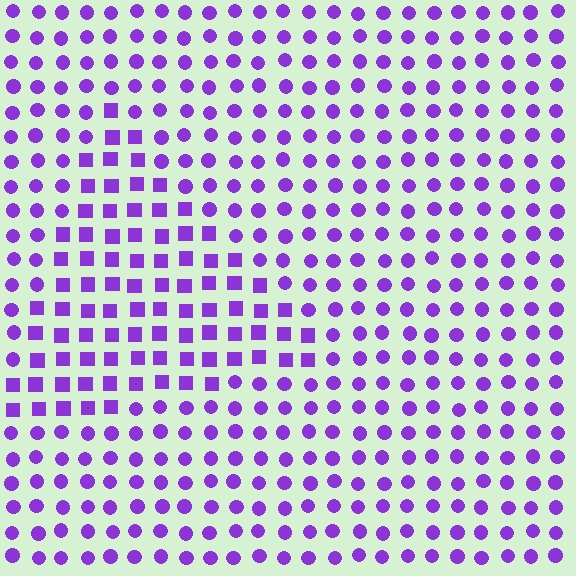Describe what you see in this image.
The image is filled with small purple elements arranged in a uniform grid. A triangle-shaped region contains squares, while the surrounding area contains circles. The boundary is defined purely by the change in element shape.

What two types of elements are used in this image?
The image uses squares inside the triangle region and circles outside it.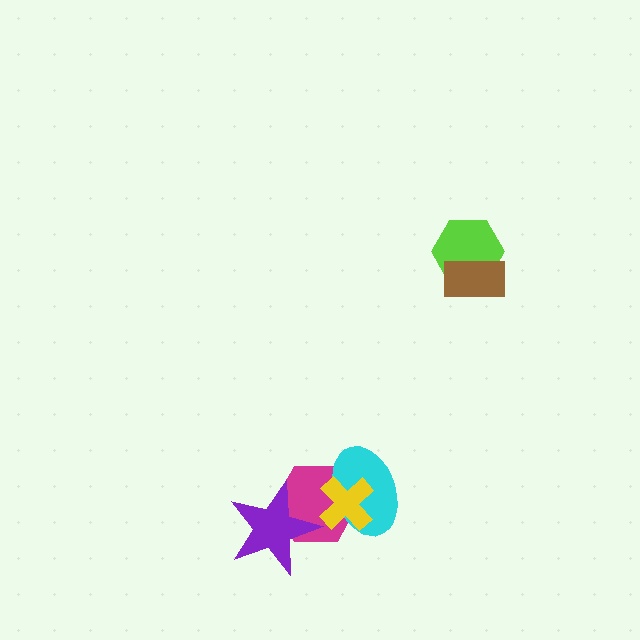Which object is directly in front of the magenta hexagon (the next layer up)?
The cyan ellipse is directly in front of the magenta hexagon.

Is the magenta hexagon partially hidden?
Yes, it is partially covered by another shape.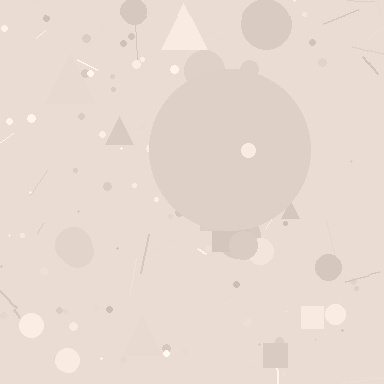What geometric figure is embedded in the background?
A circle is embedded in the background.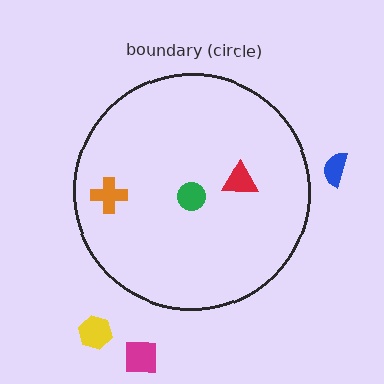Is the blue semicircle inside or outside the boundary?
Outside.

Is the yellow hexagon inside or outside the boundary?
Outside.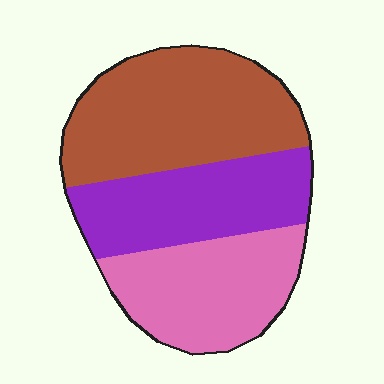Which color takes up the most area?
Brown, at roughly 40%.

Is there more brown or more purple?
Brown.